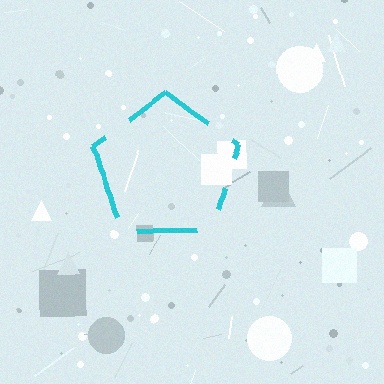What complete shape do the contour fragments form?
The contour fragments form a pentagon.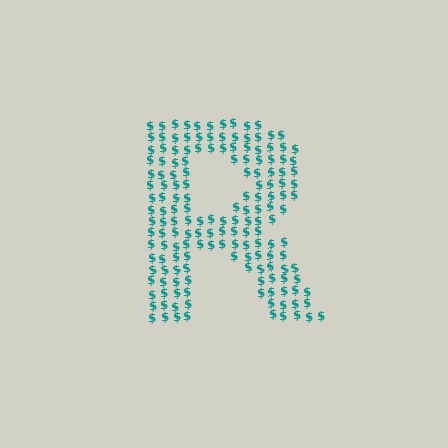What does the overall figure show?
The overall figure shows the letter R.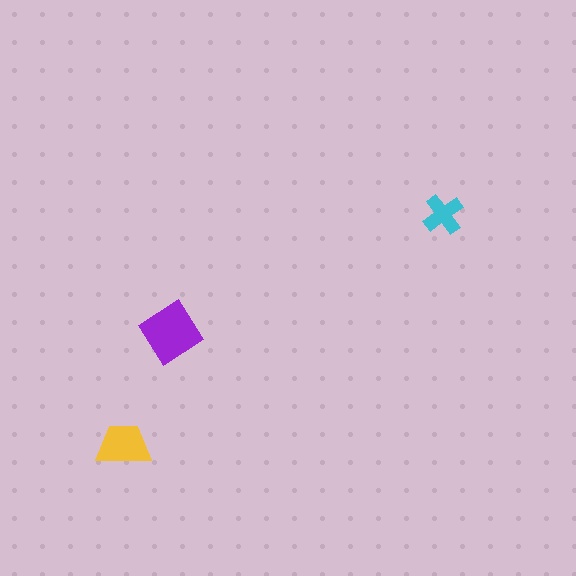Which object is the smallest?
The cyan cross.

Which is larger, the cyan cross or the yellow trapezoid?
The yellow trapezoid.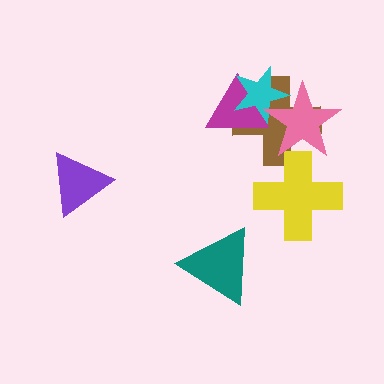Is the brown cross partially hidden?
Yes, it is partially covered by another shape.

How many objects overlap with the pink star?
4 objects overlap with the pink star.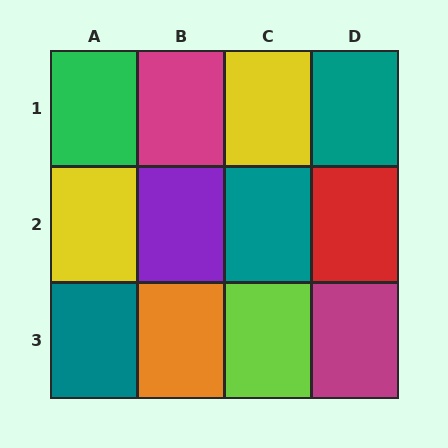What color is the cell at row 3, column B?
Orange.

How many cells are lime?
1 cell is lime.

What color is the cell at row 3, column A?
Teal.